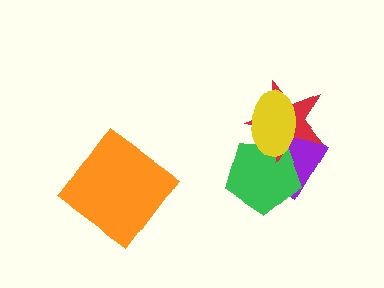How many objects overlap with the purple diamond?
3 objects overlap with the purple diamond.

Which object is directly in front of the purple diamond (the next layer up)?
The green pentagon is directly in front of the purple diamond.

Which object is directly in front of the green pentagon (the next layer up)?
The red star is directly in front of the green pentagon.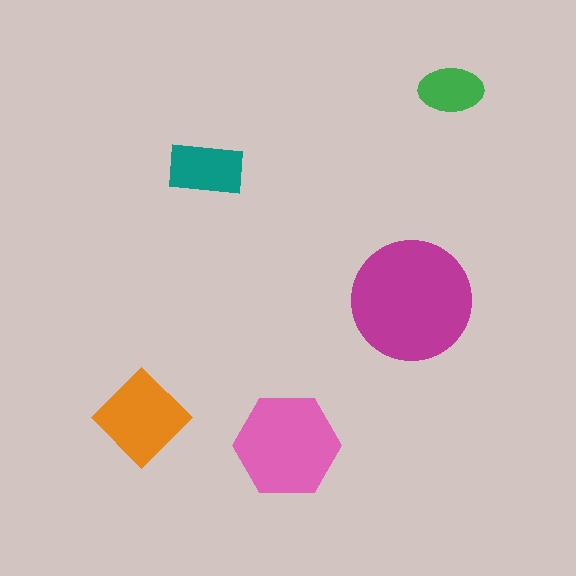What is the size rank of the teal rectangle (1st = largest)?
4th.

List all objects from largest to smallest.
The magenta circle, the pink hexagon, the orange diamond, the teal rectangle, the green ellipse.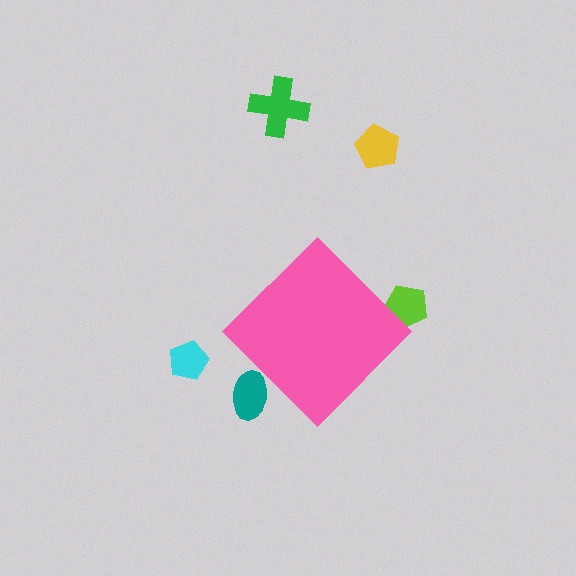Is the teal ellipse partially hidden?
Yes, the teal ellipse is partially hidden behind the pink diamond.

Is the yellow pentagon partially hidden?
No, the yellow pentagon is fully visible.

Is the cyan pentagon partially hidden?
No, the cyan pentagon is fully visible.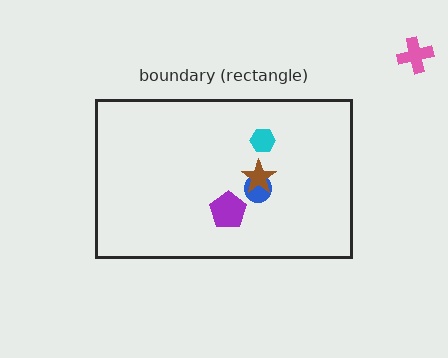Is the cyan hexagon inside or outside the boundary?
Inside.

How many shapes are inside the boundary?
4 inside, 1 outside.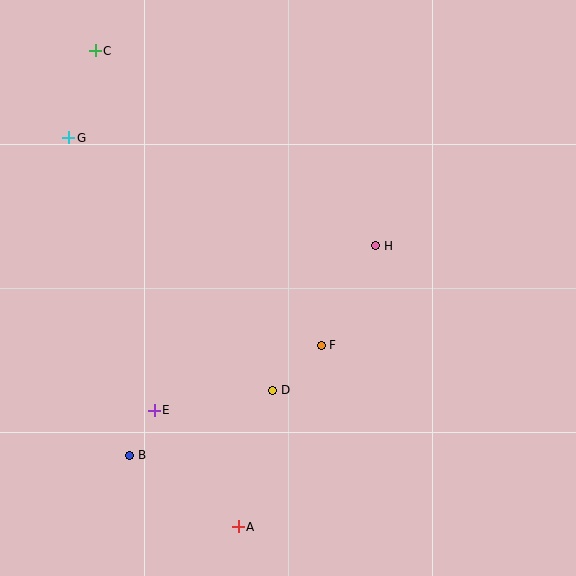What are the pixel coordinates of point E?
Point E is at (154, 410).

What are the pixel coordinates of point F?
Point F is at (321, 345).